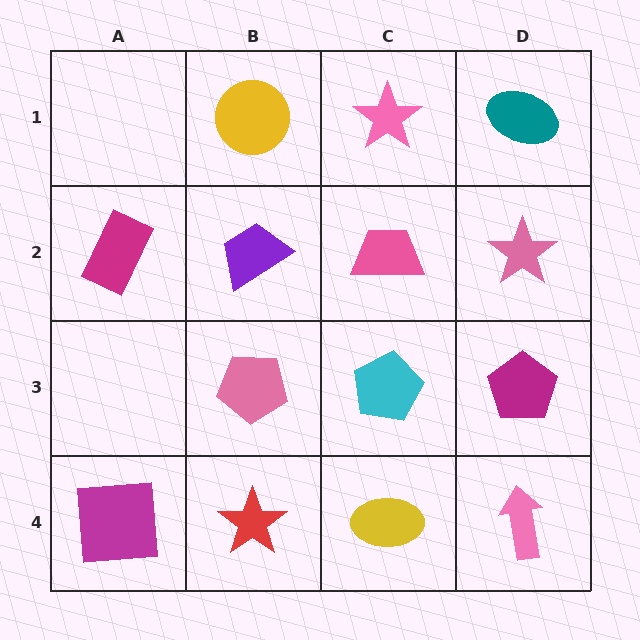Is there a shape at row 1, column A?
No, that cell is empty.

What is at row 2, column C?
A pink trapezoid.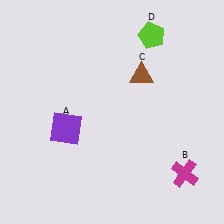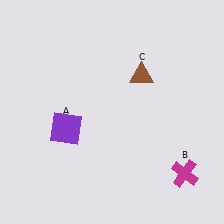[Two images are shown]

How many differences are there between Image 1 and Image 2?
There is 1 difference between the two images.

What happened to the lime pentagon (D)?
The lime pentagon (D) was removed in Image 2. It was in the top-right area of Image 1.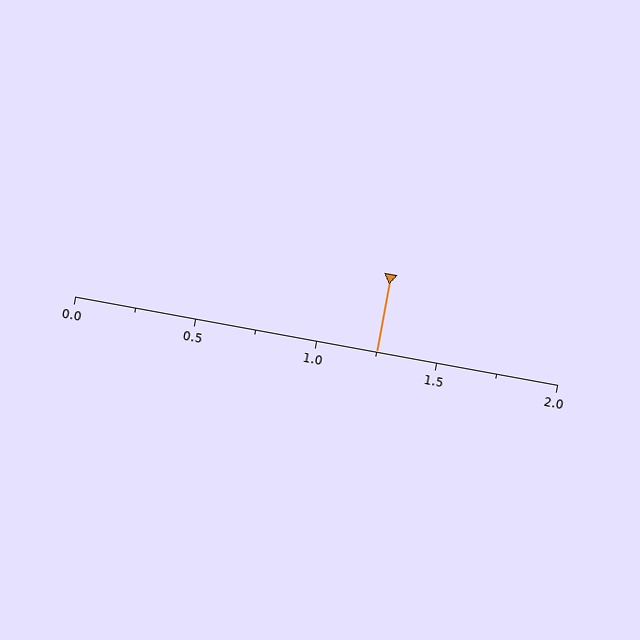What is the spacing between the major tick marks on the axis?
The major ticks are spaced 0.5 apart.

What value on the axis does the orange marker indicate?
The marker indicates approximately 1.25.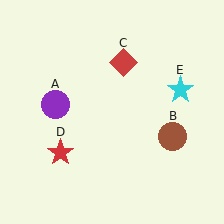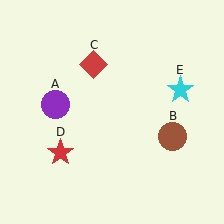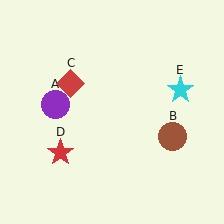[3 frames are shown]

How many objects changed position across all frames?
1 object changed position: red diamond (object C).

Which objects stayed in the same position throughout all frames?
Purple circle (object A) and brown circle (object B) and red star (object D) and cyan star (object E) remained stationary.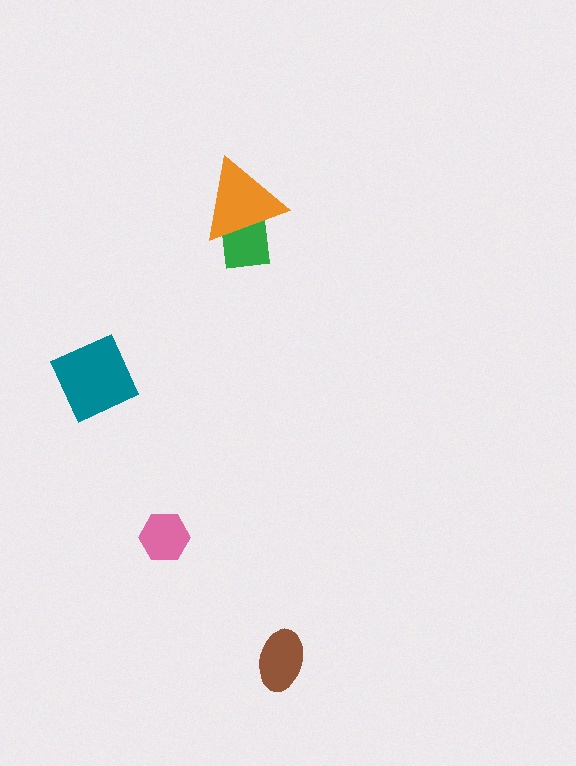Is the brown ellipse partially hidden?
No, no other shape covers it.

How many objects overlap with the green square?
1 object overlaps with the green square.